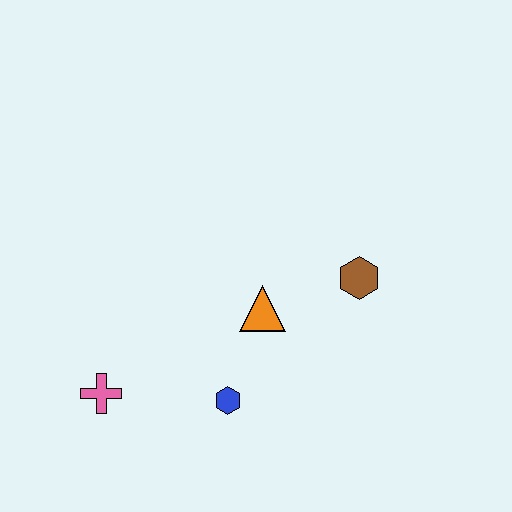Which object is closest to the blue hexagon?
The orange triangle is closest to the blue hexagon.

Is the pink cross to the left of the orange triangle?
Yes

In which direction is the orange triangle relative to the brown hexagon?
The orange triangle is to the left of the brown hexagon.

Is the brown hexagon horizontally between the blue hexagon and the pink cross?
No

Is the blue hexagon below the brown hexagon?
Yes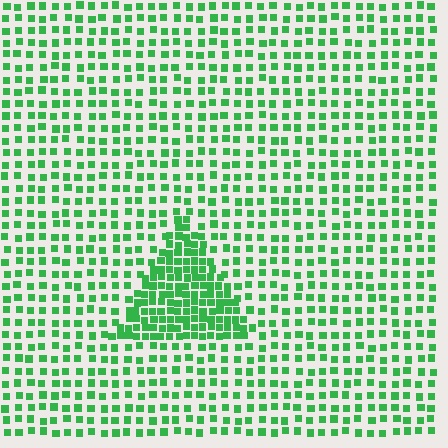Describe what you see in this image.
The image contains small green elements arranged at two different densities. A triangle-shaped region is visible where the elements are more densely packed than the surrounding area.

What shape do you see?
I see a triangle.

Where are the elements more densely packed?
The elements are more densely packed inside the triangle boundary.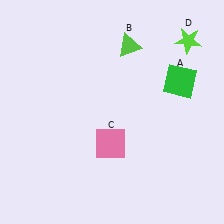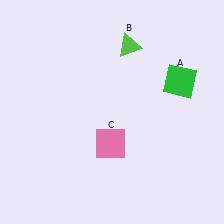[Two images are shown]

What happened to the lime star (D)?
The lime star (D) was removed in Image 2. It was in the top-right area of Image 1.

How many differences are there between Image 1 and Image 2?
There is 1 difference between the two images.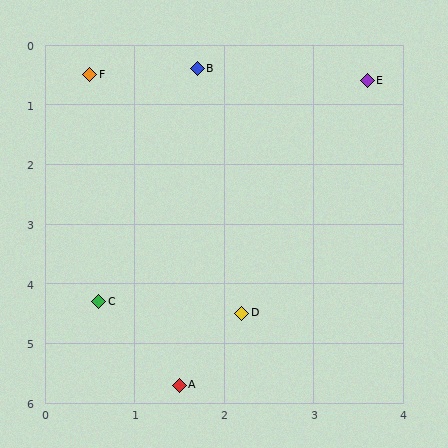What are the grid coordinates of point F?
Point F is at approximately (0.5, 0.5).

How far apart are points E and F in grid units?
Points E and F are about 3.1 grid units apart.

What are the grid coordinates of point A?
Point A is at approximately (1.5, 5.7).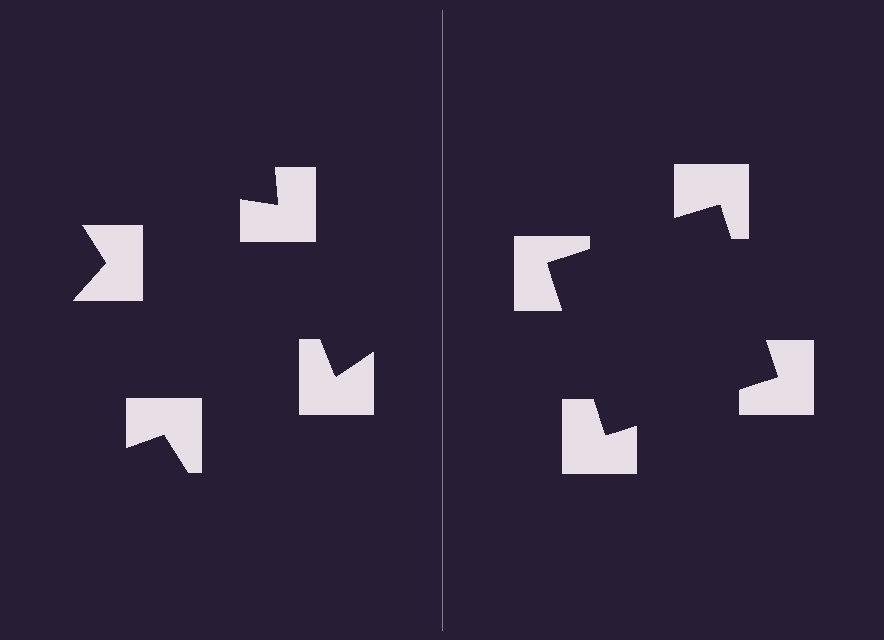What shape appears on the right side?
An illusory square.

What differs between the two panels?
The notched squares are positioned identically on both sides; only the wedge orientations differ. On the right they align to a square; on the left they are misaligned.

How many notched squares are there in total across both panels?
8 — 4 on each side.